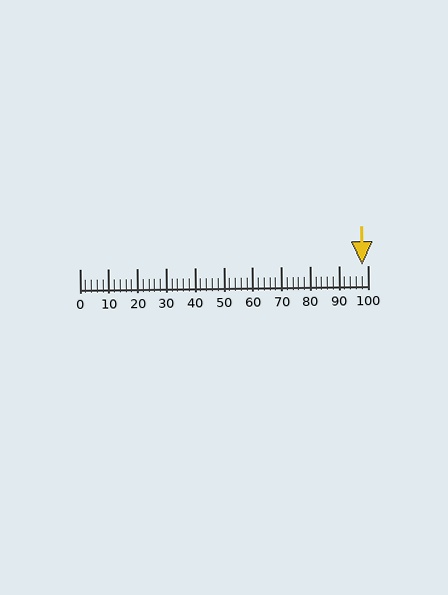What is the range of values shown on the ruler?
The ruler shows values from 0 to 100.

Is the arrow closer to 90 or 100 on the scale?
The arrow is closer to 100.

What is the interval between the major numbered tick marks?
The major tick marks are spaced 10 units apart.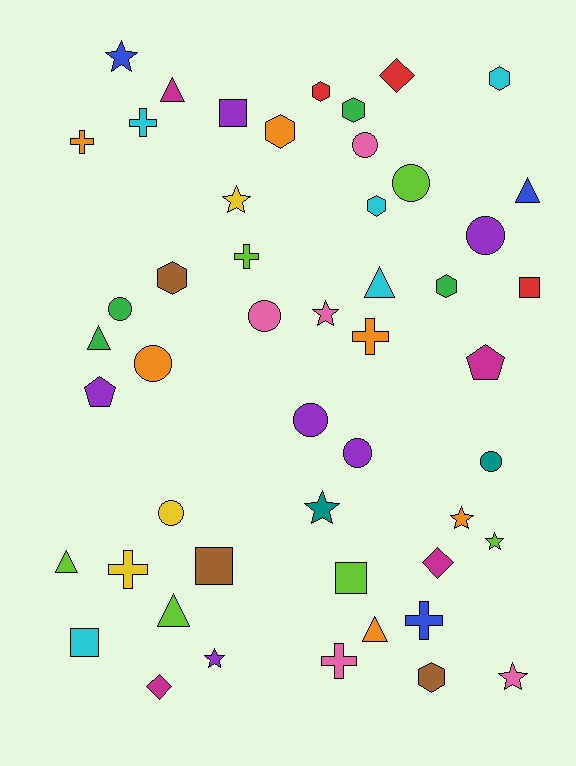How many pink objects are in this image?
There are 5 pink objects.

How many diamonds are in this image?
There are 3 diamonds.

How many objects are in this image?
There are 50 objects.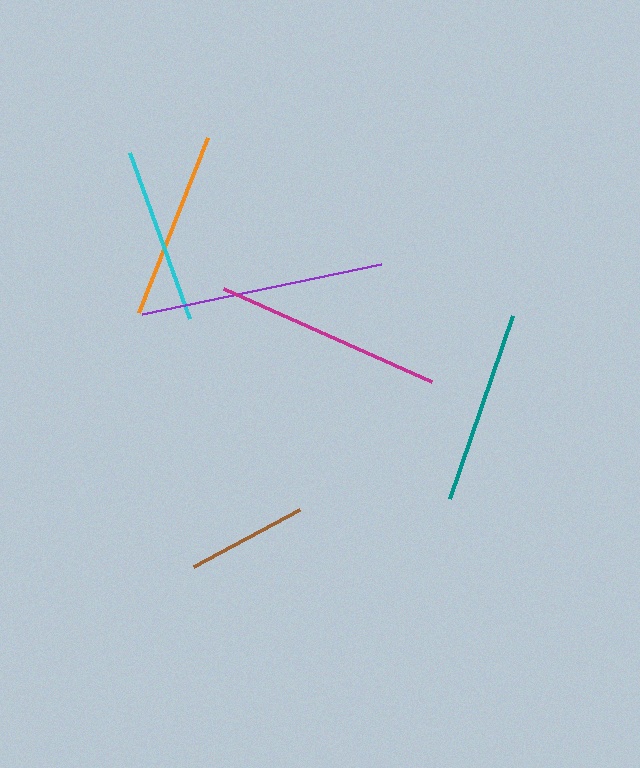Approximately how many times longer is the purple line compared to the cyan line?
The purple line is approximately 1.4 times the length of the cyan line.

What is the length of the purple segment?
The purple segment is approximately 244 pixels long.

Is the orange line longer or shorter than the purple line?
The purple line is longer than the orange line.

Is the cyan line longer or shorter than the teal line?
The teal line is longer than the cyan line.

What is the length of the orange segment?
The orange segment is approximately 188 pixels long.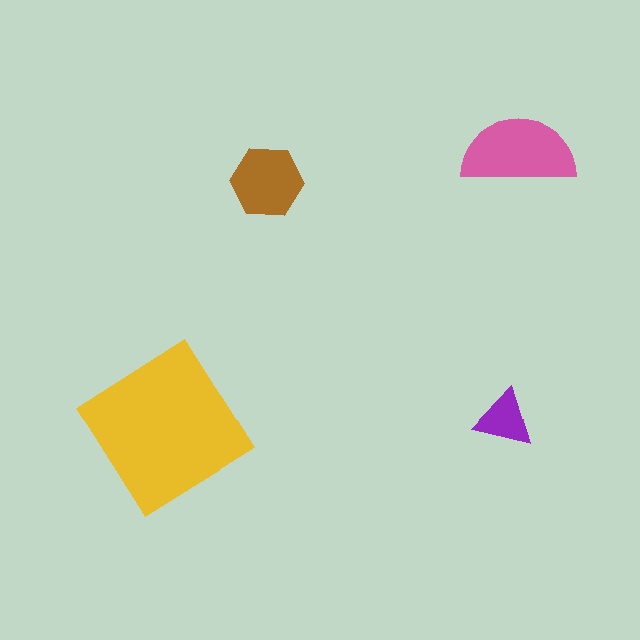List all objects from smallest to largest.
The purple triangle, the brown hexagon, the pink semicircle, the yellow diamond.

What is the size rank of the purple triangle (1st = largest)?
4th.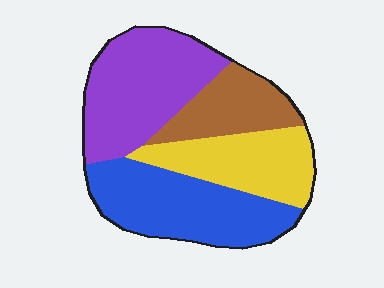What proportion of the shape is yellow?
Yellow takes up about one fifth (1/5) of the shape.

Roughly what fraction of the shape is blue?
Blue covers 30% of the shape.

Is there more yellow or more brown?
Yellow.